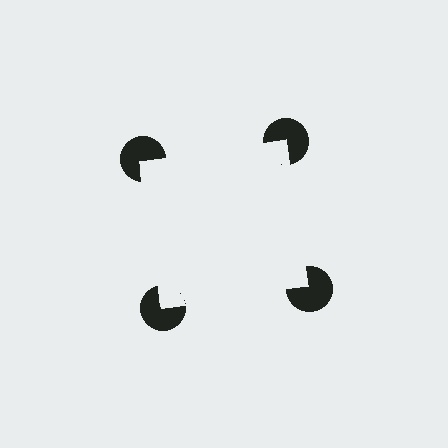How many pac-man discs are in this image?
There are 4 — one at each vertex of the illusory square.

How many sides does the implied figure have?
4 sides.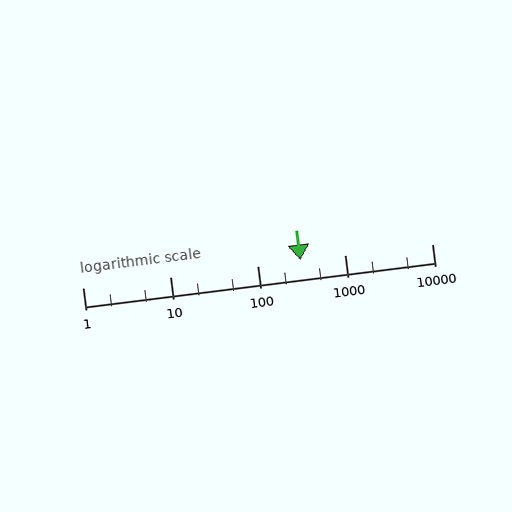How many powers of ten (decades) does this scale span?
The scale spans 4 decades, from 1 to 10000.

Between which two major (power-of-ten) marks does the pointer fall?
The pointer is between 100 and 1000.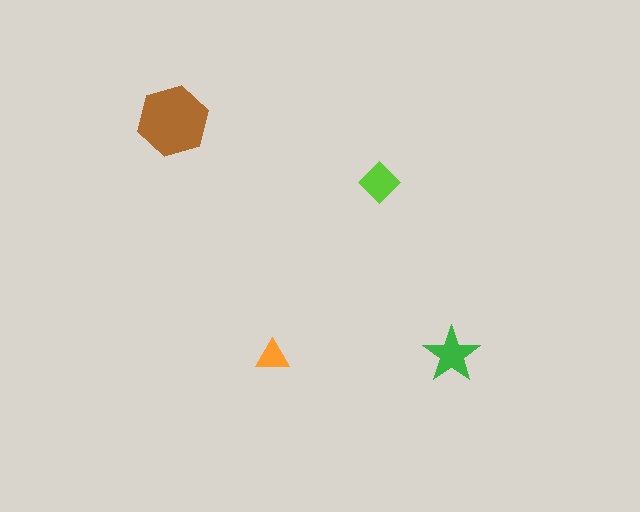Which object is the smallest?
The orange triangle.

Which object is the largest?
The brown hexagon.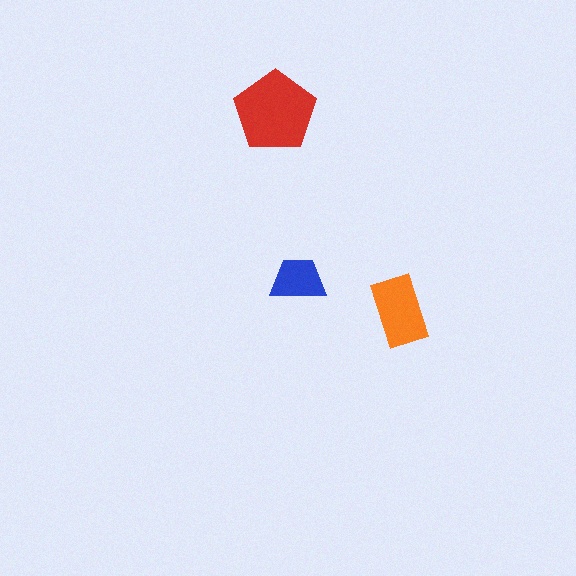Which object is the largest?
The red pentagon.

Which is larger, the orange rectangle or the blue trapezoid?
The orange rectangle.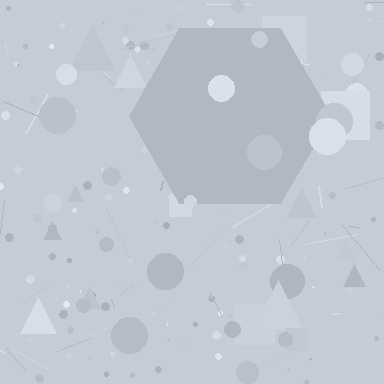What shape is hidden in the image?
A hexagon is hidden in the image.